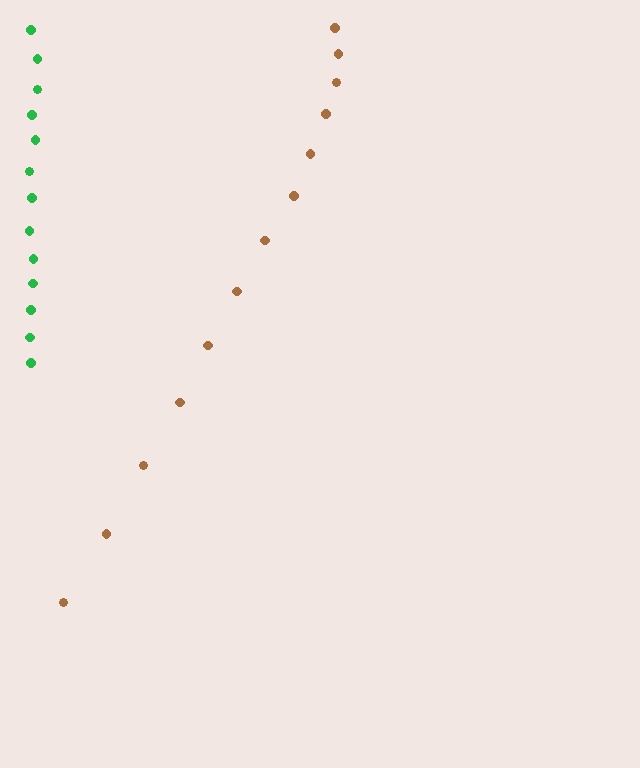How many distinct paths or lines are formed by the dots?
There are 2 distinct paths.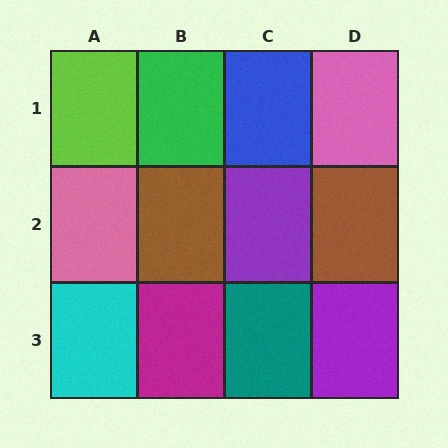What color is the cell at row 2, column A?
Pink.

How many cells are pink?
2 cells are pink.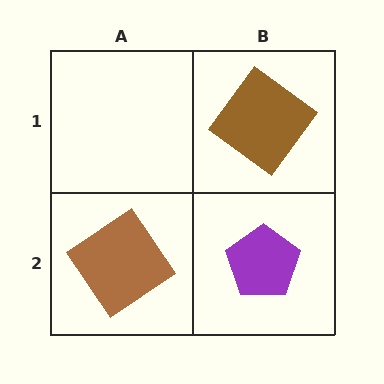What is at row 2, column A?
A brown diamond.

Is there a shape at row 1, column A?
No, that cell is empty.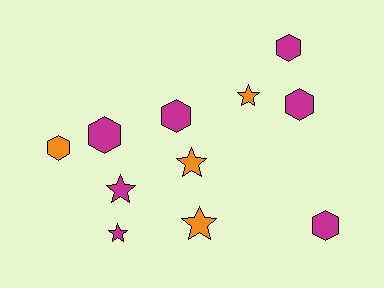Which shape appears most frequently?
Hexagon, with 6 objects.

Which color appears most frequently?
Magenta, with 7 objects.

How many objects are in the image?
There are 11 objects.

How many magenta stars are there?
There are 2 magenta stars.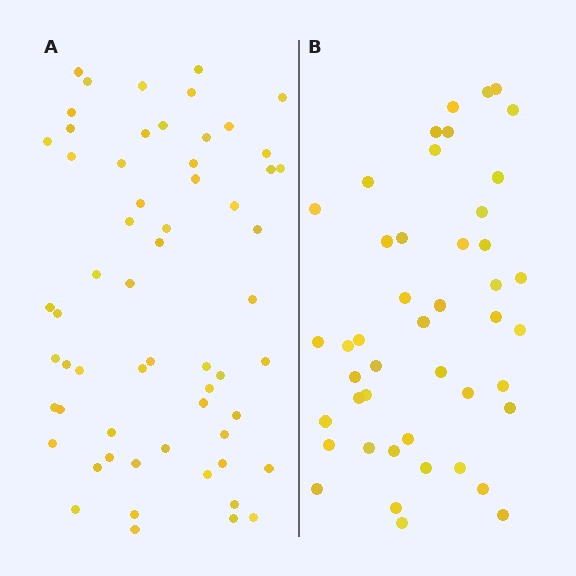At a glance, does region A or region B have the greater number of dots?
Region A (the left region) has more dots.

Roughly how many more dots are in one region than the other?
Region A has approximately 15 more dots than region B.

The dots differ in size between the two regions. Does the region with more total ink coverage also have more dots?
No. Region B has more total ink coverage because its dots are larger, but region A actually contains more individual dots. Total area can be misleading — the number of items is what matters here.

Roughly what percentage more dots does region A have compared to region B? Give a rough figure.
About 35% more.